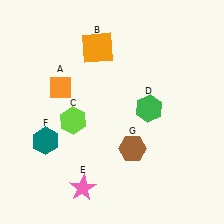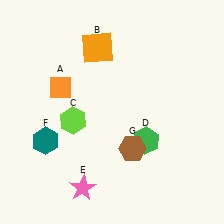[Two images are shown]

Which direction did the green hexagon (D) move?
The green hexagon (D) moved down.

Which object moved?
The green hexagon (D) moved down.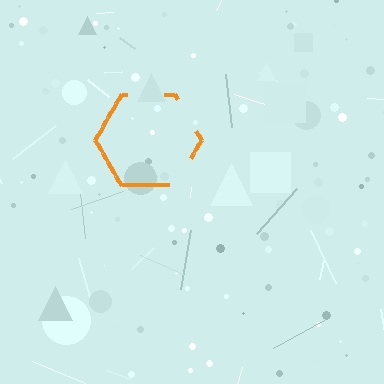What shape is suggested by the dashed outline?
The dashed outline suggests a hexagon.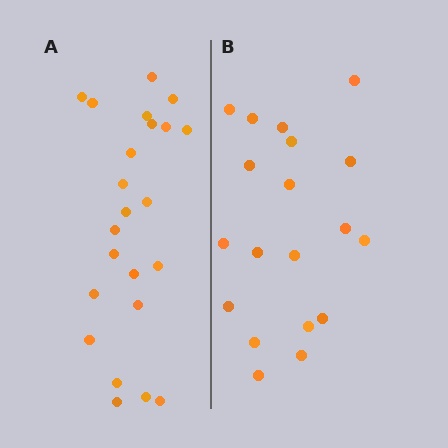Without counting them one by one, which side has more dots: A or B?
Region A (the left region) has more dots.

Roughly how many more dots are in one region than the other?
Region A has about 4 more dots than region B.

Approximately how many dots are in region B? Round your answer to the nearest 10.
About 20 dots. (The exact count is 19, which rounds to 20.)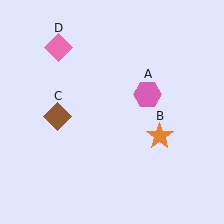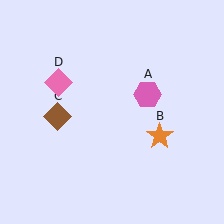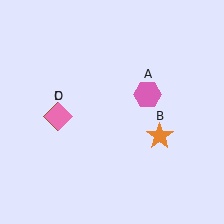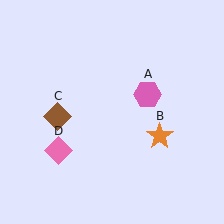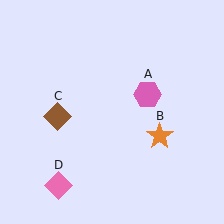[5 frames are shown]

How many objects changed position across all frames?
1 object changed position: pink diamond (object D).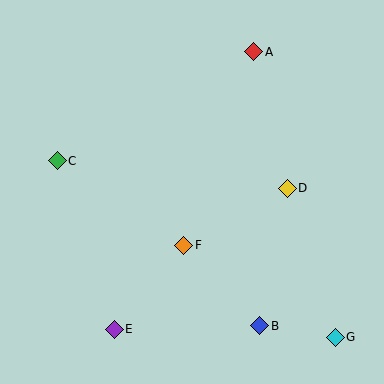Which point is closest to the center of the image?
Point F at (184, 245) is closest to the center.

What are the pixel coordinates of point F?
Point F is at (184, 245).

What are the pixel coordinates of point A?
Point A is at (254, 52).